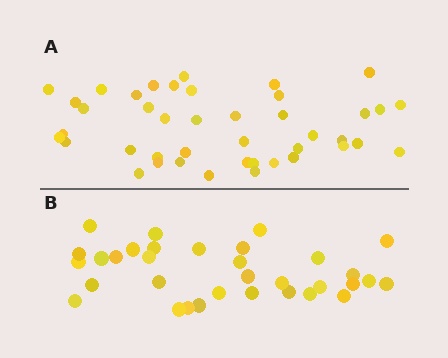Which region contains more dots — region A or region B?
Region A (the top region) has more dots.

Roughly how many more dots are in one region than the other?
Region A has roughly 8 or so more dots than region B.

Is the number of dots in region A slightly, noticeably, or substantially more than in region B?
Region A has noticeably more, but not dramatically so. The ratio is roughly 1.3 to 1.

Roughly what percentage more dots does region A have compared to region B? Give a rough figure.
About 25% more.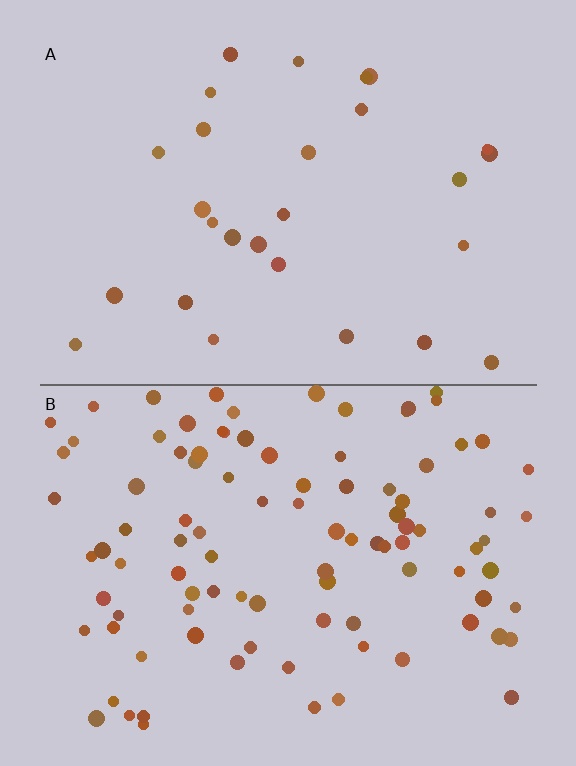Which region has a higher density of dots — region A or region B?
B (the bottom).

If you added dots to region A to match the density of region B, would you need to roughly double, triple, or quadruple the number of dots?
Approximately quadruple.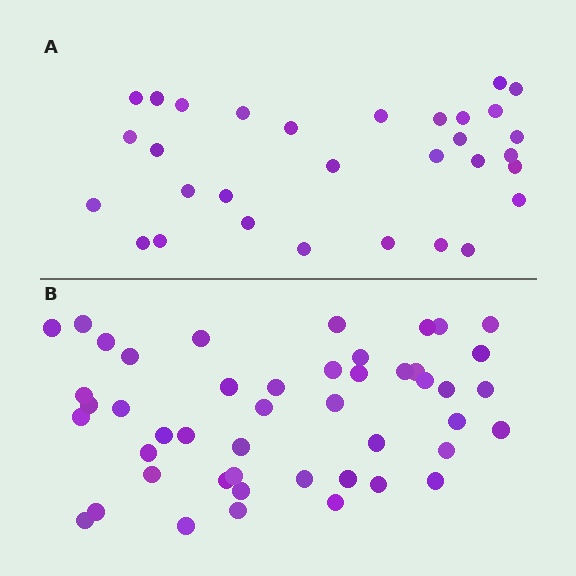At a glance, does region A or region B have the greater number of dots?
Region B (the bottom region) has more dots.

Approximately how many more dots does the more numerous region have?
Region B has approximately 15 more dots than region A.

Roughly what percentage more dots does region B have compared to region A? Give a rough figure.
About 50% more.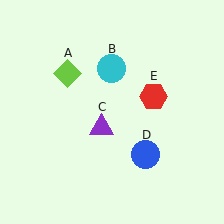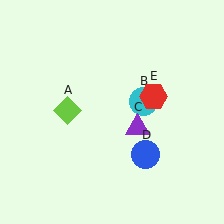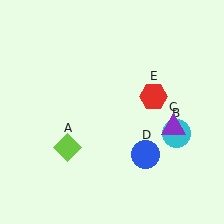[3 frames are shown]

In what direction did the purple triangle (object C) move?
The purple triangle (object C) moved right.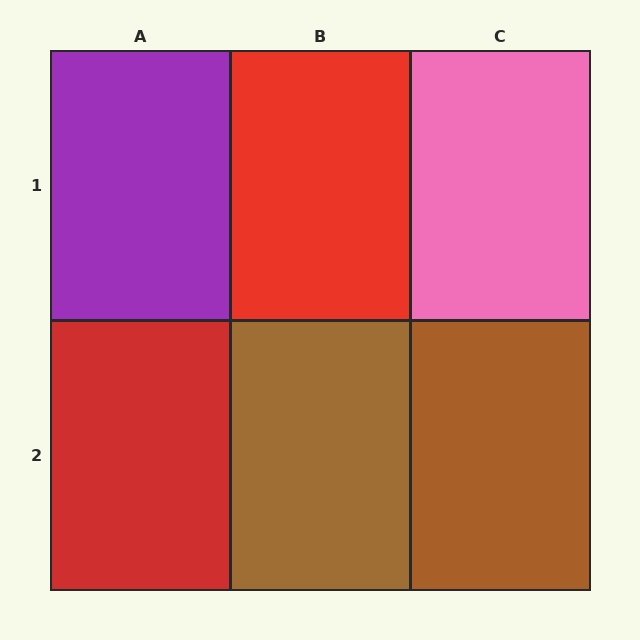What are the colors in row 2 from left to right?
Red, brown, brown.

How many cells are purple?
1 cell is purple.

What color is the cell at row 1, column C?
Pink.